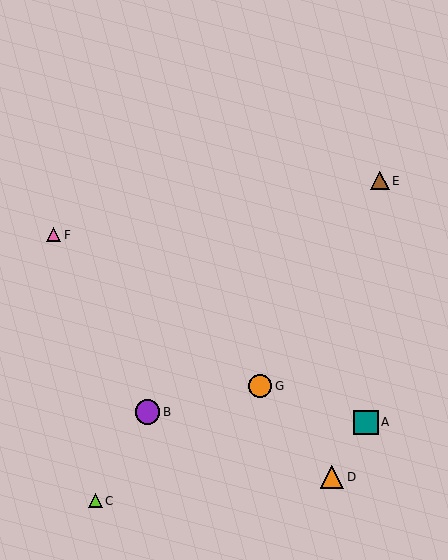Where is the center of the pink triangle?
The center of the pink triangle is at (54, 235).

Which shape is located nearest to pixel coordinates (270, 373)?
The orange circle (labeled G) at (260, 386) is nearest to that location.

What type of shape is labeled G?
Shape G is an orange circle.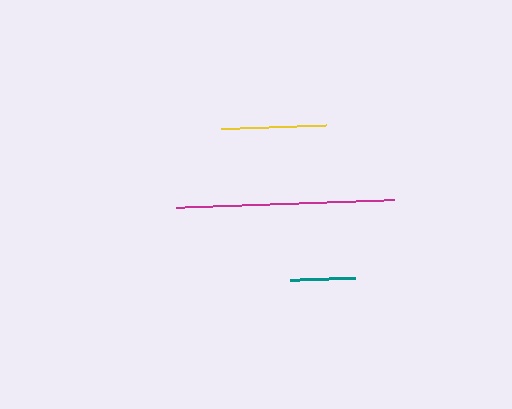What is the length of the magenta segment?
The magenta segment is approximately 218 pixels long.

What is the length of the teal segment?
The teal segment is approximately 65 pixels long.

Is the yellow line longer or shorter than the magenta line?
The magenta line is longer than the yellow line.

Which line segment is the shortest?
The teal line is the shortest at approximately 65 pixels.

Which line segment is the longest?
The magenta line is the longest at approximately 218 pixels.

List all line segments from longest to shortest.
From longest to shortest: magenta, yellow, teal.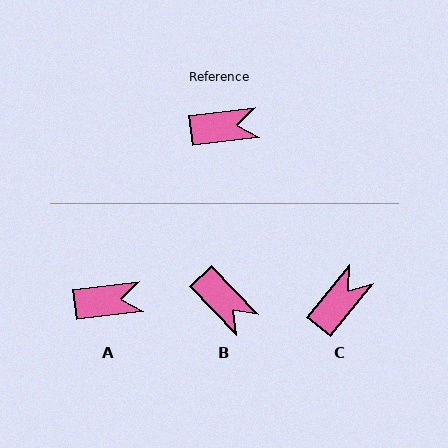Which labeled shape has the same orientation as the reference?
A.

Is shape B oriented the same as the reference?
No, it is off by about 53 degrees.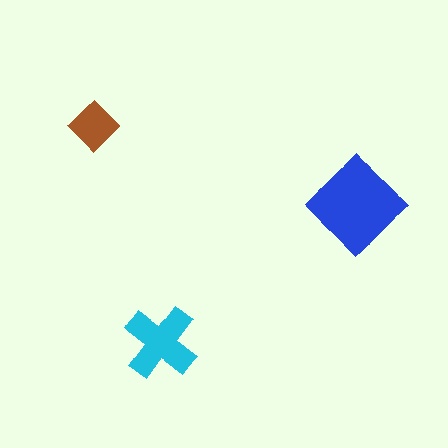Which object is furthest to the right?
The blue diamond is rightmost.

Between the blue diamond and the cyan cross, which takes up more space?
The blue diamond.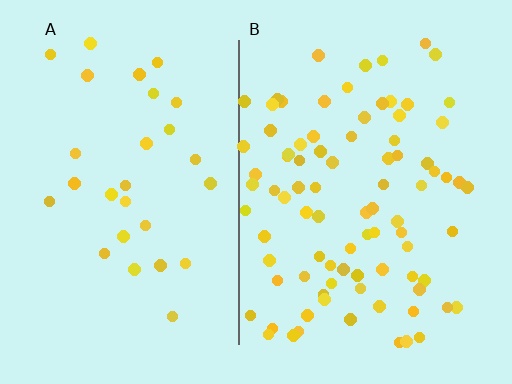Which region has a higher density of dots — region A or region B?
B (the right).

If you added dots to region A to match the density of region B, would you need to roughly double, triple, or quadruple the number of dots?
Approximately triple.